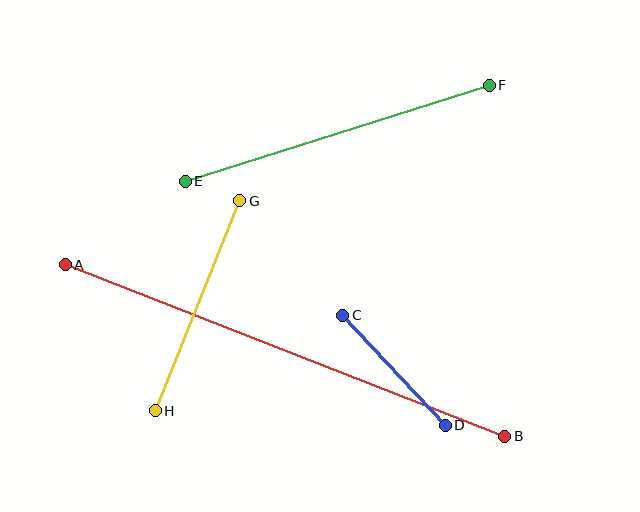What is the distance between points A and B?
The distance is approximately 472 pixels.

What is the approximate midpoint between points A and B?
The midpoint is at approximately (285, 351) pixels.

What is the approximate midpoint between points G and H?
The midpoint is at approximately (197, 306) pixels.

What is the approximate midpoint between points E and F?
The midpoint is at approximately (337, 133) pixels.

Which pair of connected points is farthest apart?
Points A and B are farthest apart.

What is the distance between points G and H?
The distance is approximately 227 pixels.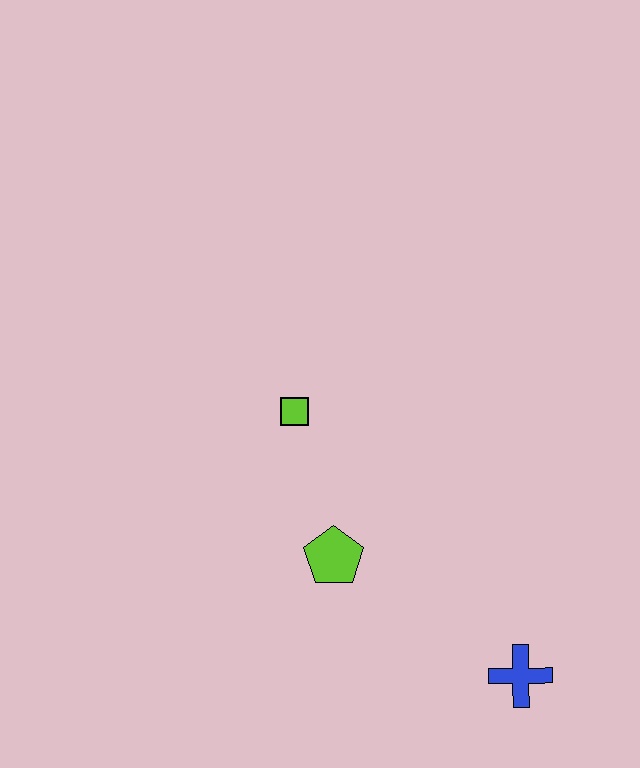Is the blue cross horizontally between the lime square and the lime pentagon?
No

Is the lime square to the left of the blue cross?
Yes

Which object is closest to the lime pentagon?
The lime square is closest to the lime pentagon.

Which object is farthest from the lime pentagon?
The blue cross is farthest from the lime pentagon.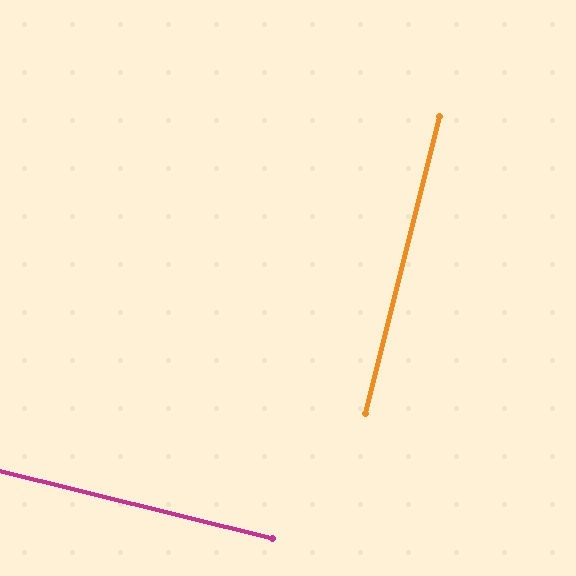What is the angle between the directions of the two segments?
Approximately 90 degrees.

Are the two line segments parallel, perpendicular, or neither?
Perpendicular — they meet at approximately 90°.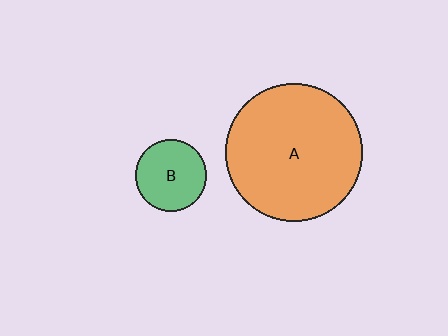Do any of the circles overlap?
No, none of the circles overlap.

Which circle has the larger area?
Circle A (orange).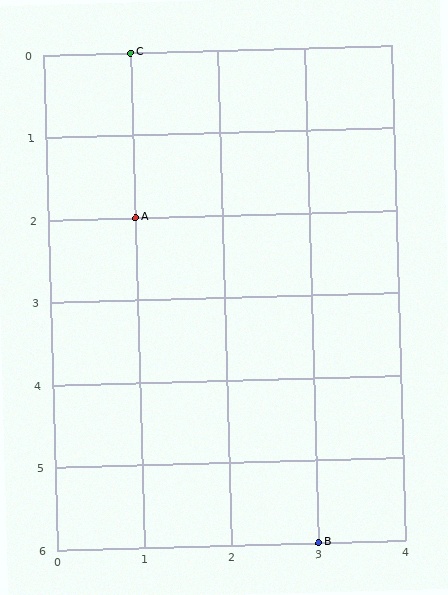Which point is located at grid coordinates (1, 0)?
Point C is at (1, 0).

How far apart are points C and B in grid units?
Points C and B are 2 columns and 6 rows apart (about 6.3 grid units diagonally).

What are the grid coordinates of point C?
Point C is at grid coordinates (1, 0).